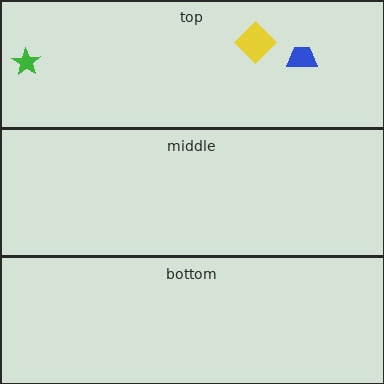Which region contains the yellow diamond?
The top region.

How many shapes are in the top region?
3.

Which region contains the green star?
The top region.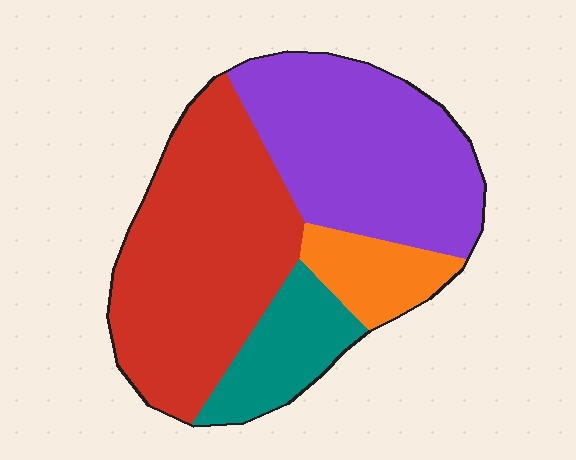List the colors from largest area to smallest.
From largest to smallest: red, purple, teal, orange.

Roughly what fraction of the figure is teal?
Teal covers about 15% of the figure.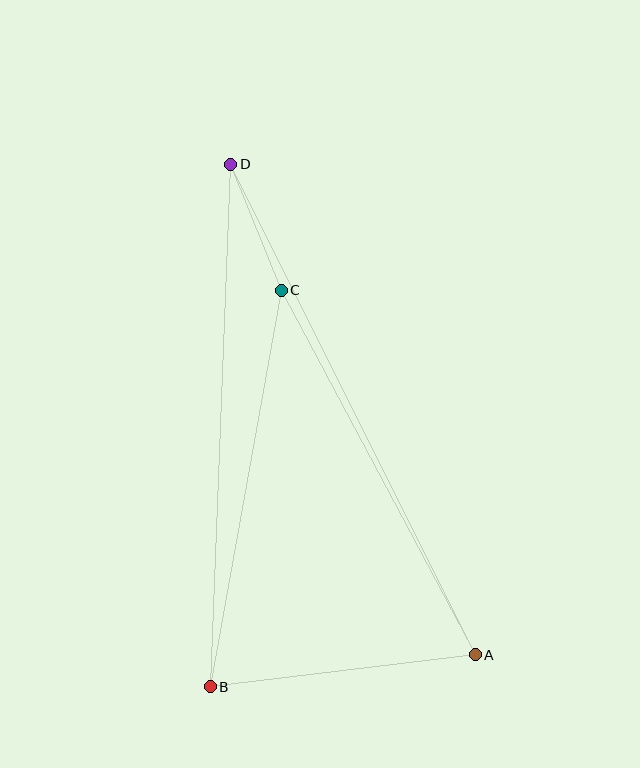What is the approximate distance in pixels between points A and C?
The distance between A and C is approximately 413 pixels.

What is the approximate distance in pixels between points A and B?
The distance between A and B is approximately 267 pixels.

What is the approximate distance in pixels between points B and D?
The distance between B and D is approximately 523 pixels.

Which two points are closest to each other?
Points C and D are closest to each other.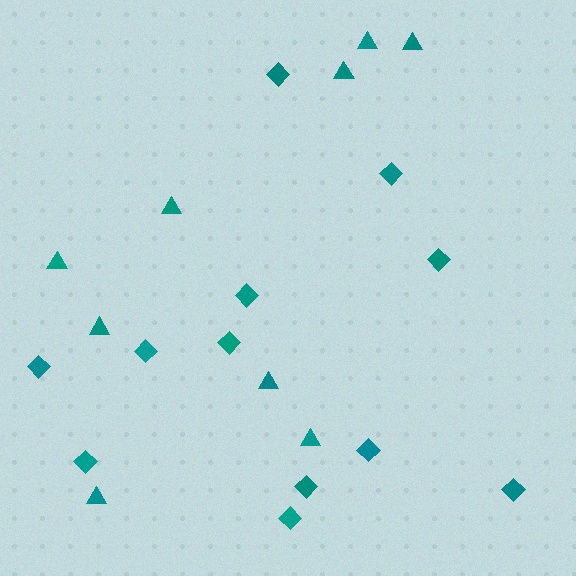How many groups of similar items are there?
There are 2 groups: one group of triangles (9) and one group of diamonds (12).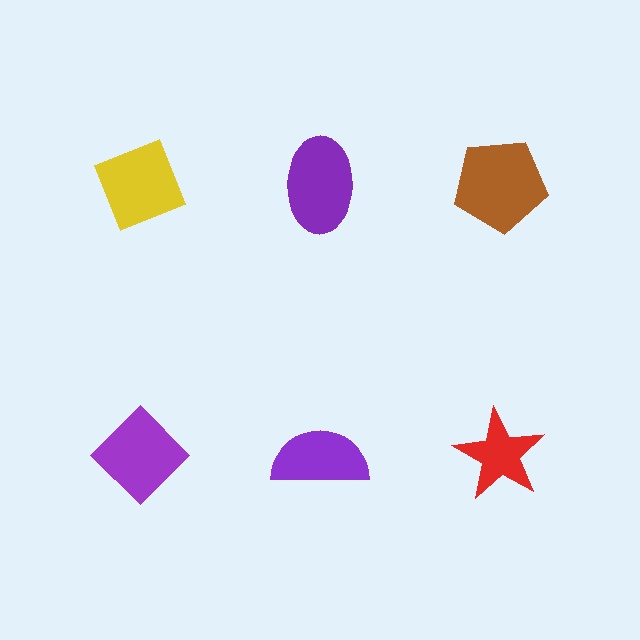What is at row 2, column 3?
A red star.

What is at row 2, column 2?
A purple semicircle.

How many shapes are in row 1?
3 shapes.